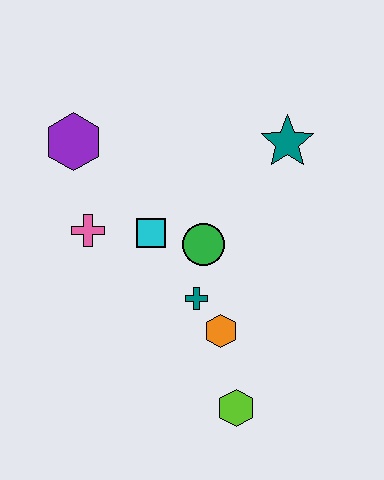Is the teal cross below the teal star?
Yes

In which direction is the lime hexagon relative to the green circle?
The lime hexagon is below the green circle.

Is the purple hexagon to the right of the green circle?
No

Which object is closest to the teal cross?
The orange hexagon is closest to the teal cross.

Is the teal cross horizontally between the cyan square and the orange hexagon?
Yes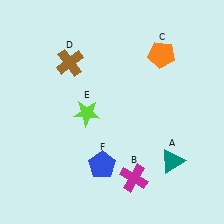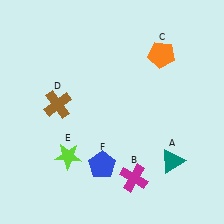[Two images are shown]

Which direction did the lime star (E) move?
The lime star (E) moved down.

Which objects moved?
The objects that moved are: the brown cross (D), the lime star (E).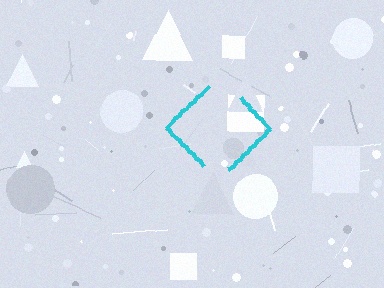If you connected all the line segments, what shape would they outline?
They would outline a diamond.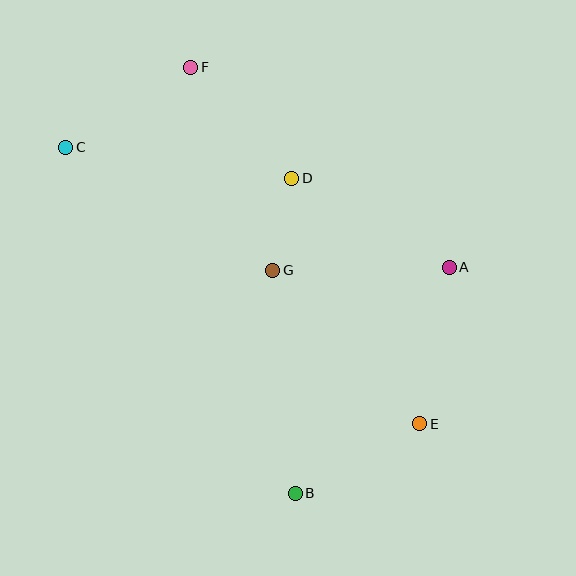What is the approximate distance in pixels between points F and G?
The distance between F and G is approximately 219 pixels.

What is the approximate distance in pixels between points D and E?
The distance between D and E is approximately 277 pixels.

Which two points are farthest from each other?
Points C and E are farthest from each other.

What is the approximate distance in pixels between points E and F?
The distance between E and F is approximately 423 pixels.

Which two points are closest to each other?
Points D and G are closest to each other.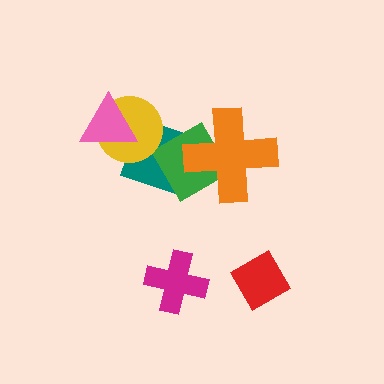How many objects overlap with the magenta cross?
0 objects overlap with the magenta cross.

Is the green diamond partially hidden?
Yes, it is partially covered by another shape.